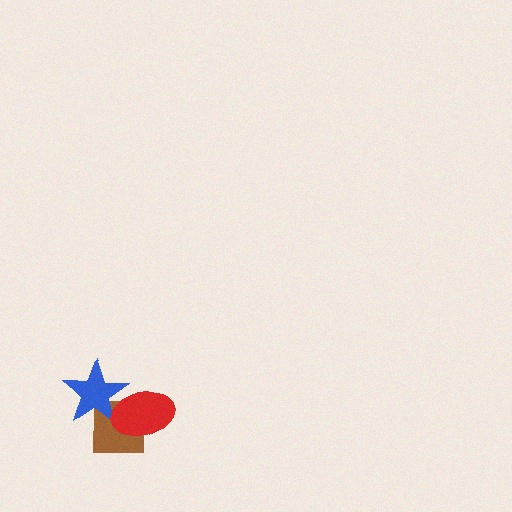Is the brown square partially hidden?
Yes, it is partially covered by another shape.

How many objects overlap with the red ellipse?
2 objects overlap with the red ellipse.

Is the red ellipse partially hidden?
No, no other shape covers it.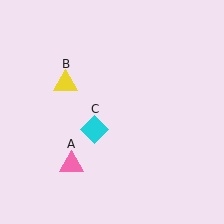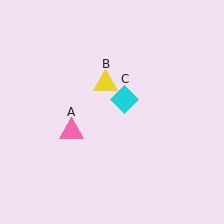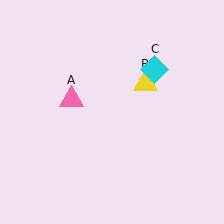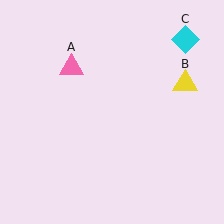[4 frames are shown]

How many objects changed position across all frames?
3 objects changed position: pink triangle (object A), yellow triangle (object B), cyan diamond (object C).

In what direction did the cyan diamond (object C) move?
The cyan diamond (object C) moved up and to the right.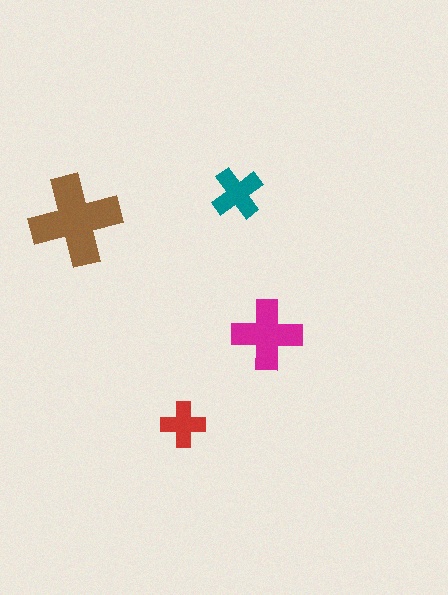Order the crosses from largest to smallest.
the brown one, the magenta one, the teal one, the red one.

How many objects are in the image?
There are 4 objects in the image.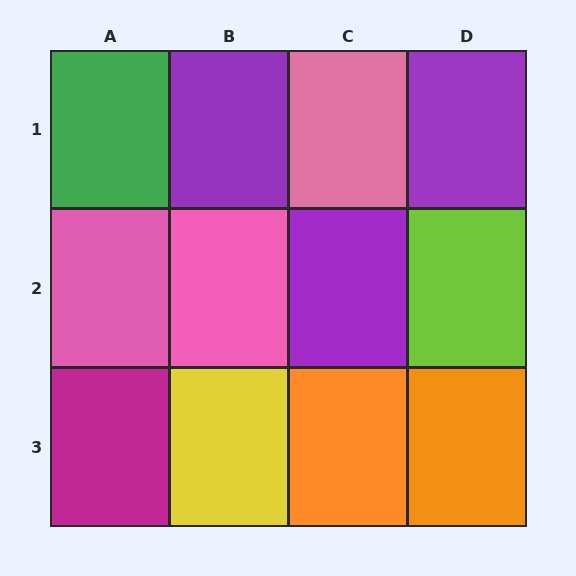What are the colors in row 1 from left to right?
Green, purple, pink, purple.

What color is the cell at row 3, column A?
Magenta.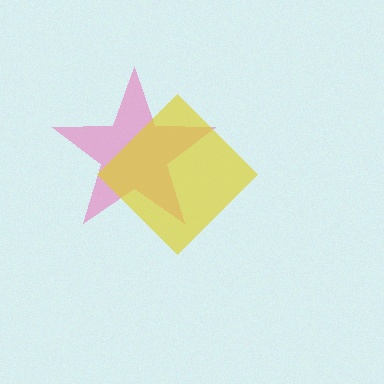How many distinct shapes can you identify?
There are 2 distinct shapes: a pink star, a yellow diamond.